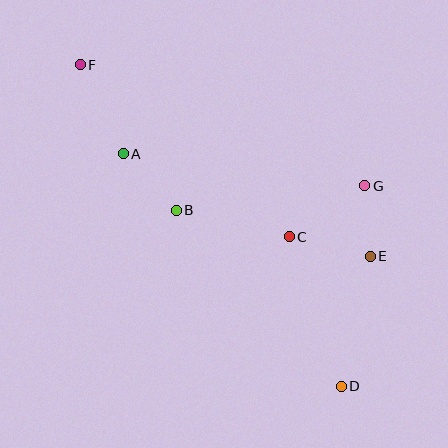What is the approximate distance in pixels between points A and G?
The distance between A and G is approximately 243 pixels.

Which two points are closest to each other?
Points E and G are closest to each other.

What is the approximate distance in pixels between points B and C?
The distance between B and C is approximately 117 pixels.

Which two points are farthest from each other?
Points D and F are farthest from each other.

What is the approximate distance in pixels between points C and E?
The distance between C and E is approximately 83 pixels.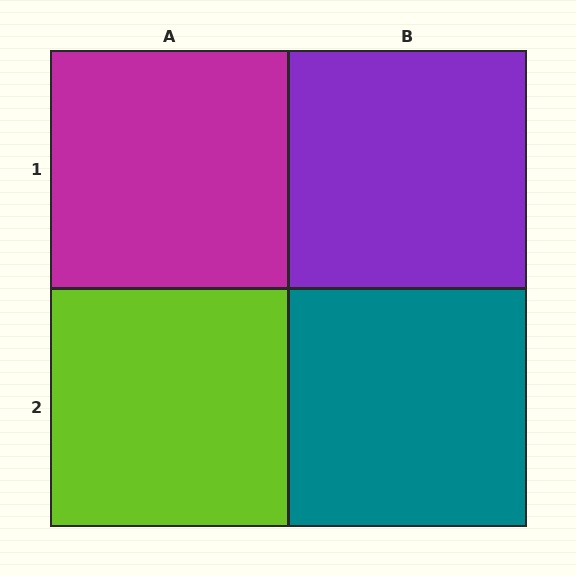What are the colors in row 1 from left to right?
Magenta, purple.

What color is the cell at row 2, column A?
Lime.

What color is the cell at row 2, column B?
Teal.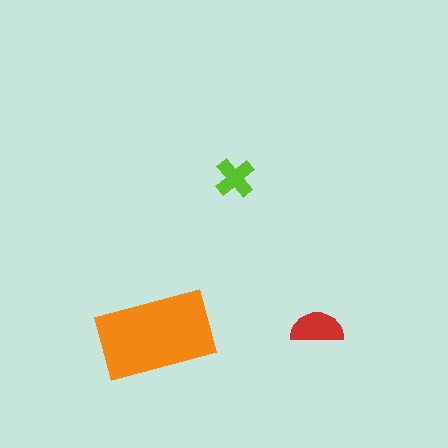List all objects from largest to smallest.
The orange rectangle, the red semicircle, the lime cross.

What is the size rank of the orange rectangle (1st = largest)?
1st.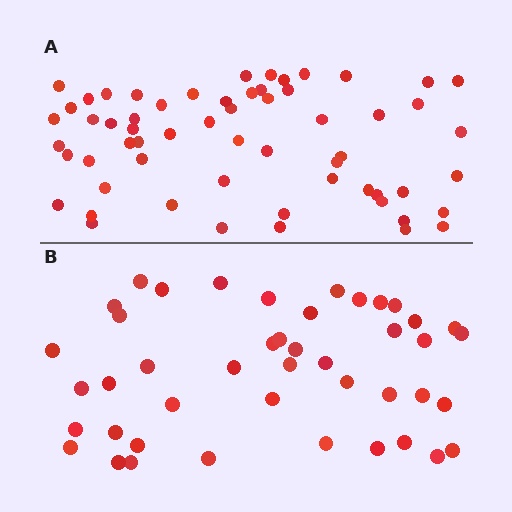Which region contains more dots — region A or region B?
Region A (the top region) has more dots.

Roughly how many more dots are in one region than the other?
Region A has approximately 15 more dots than region B.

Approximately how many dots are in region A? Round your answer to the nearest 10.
About 60 dots.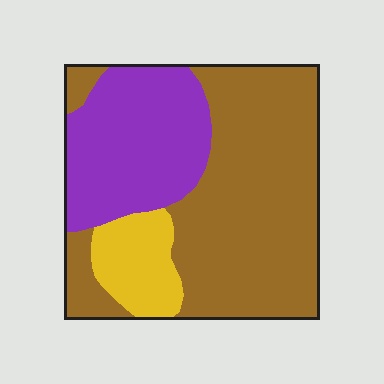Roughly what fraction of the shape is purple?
Purple covers 30% of the shape.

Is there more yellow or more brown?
Brown.